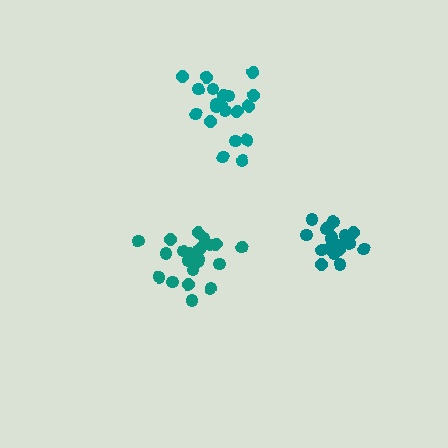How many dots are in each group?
Group 1: 21 dots, Group 2: 21 dots, Group 3: 19 dots (61 total).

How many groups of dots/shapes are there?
There are 3 groups.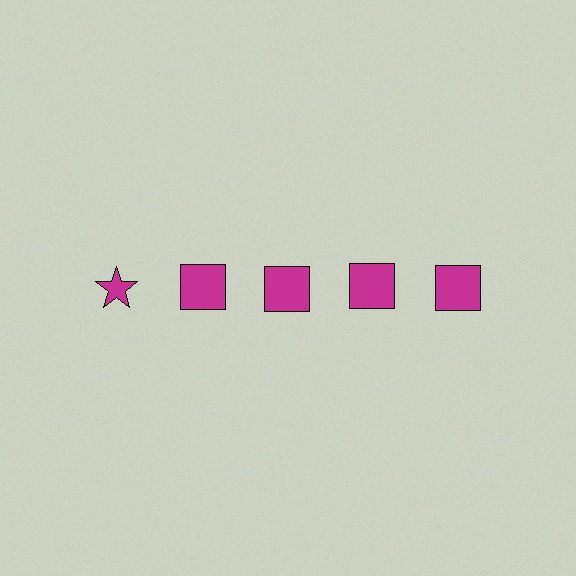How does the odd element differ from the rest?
It has a different shape: star instead of square.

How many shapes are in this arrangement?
There are 5 shapes arranged in a grid pattern.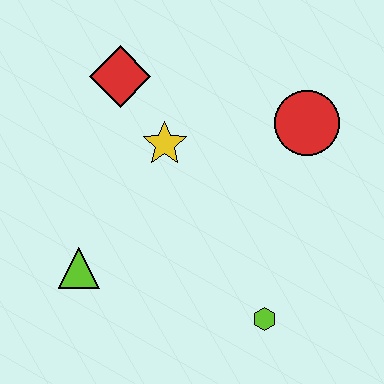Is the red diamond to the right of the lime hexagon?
No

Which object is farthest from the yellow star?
The lime hexagon is farthest from the yellow star.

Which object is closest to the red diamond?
The yellow star is closest to the red diamond.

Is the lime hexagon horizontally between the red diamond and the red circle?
Yes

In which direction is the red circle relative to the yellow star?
The red circle is to the right of the yellow star.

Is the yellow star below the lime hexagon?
No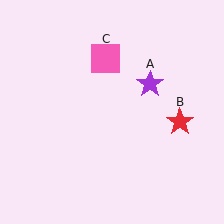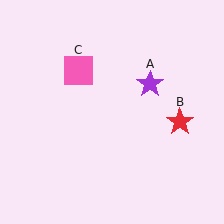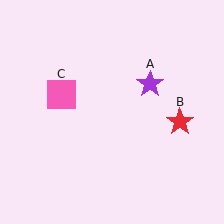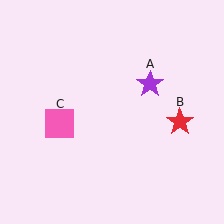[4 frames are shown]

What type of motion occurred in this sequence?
The pink square (object C) rotated counterclockwise around the center of the scene.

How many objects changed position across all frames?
1 object changed position: pink square (object C).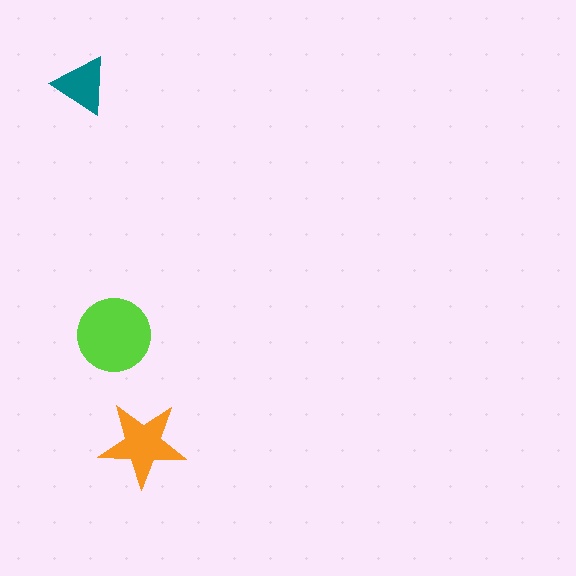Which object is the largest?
The lime circle.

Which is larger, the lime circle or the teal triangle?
The lime circle.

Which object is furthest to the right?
The orange star is rightmost.